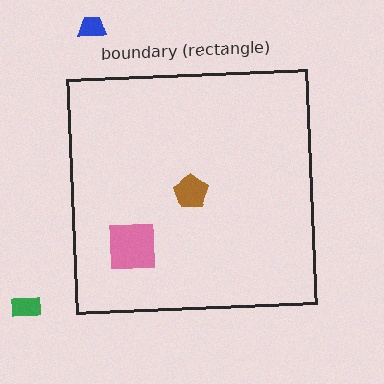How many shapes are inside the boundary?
2 inside, 2 outside.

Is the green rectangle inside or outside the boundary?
Outside.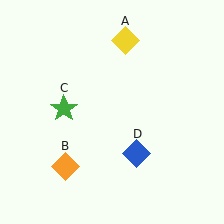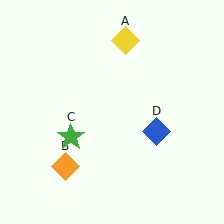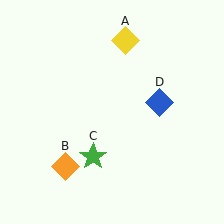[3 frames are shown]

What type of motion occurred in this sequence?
The green star (object C), blue diamond (object D) rotated counterclockwise around the center of the scene.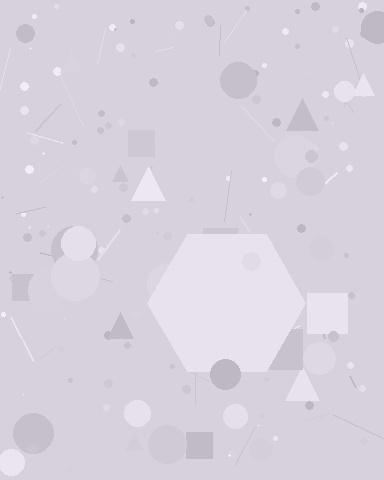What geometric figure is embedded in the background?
A hexagon is embedded in the background.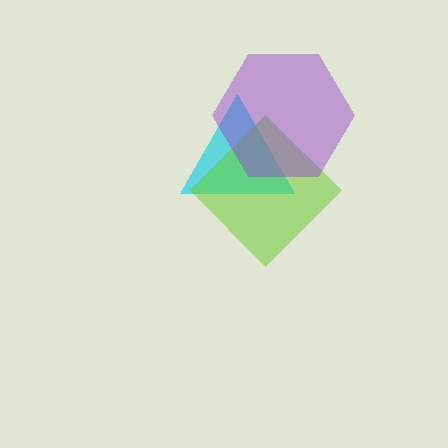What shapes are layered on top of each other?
The layered shapes are: a cyan triangle, a lime diamond, a purple hexagon.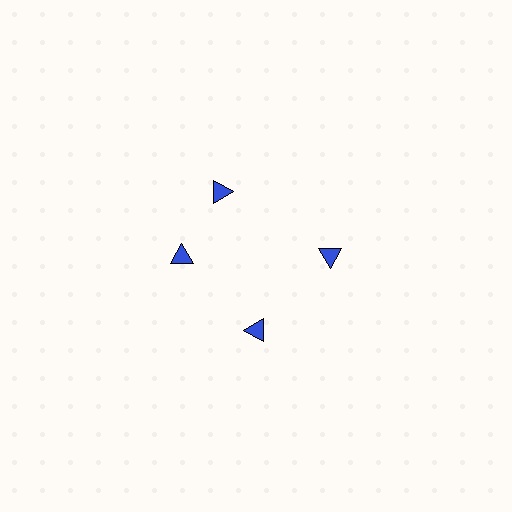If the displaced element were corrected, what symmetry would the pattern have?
It would have 4-fold rotational symmetry — the pattern would map onto itself every 90 degrees.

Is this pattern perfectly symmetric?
No. The 4 blue triangles are arranged in a ring, but one element near the 12 o'clock position is rotated out of alignment along the ring, breaking the 4-fold rotational symmetry.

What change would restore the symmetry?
The symmetry would be restored by rotating it back into even spacing with its neighbors so that all 4 triangles sit at equal angles and equal distance from the center.